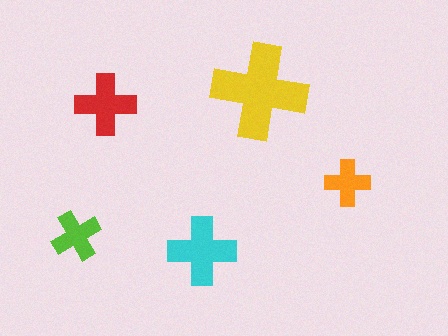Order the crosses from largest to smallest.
the yellow one, the cyan one, the red one, the lime one, the orange one.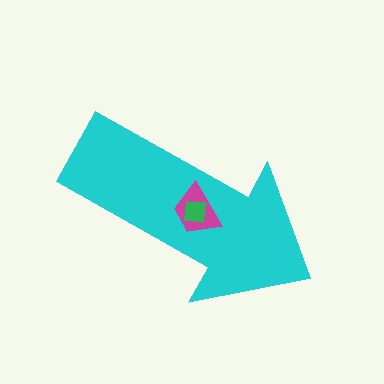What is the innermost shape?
The green square.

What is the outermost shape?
The cyan arrow.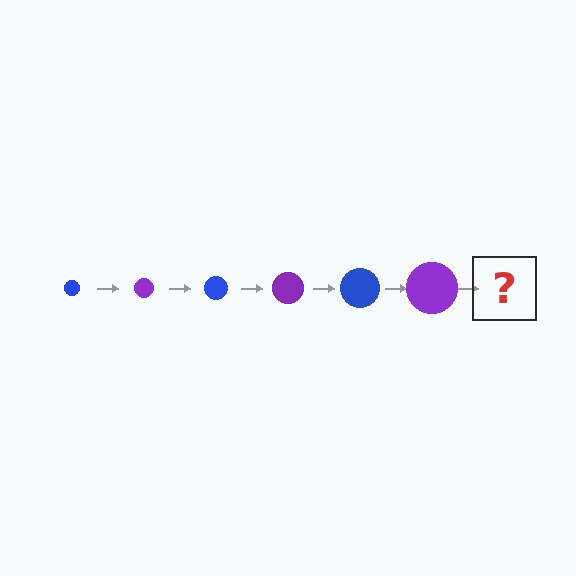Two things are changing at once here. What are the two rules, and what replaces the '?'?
The two rules are that the circle grows larger each step and the color cycles through blue and purple. The '?' should be a blue circle, larger than the previous one.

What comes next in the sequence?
The next element should be a blue circle, larger than the previous one.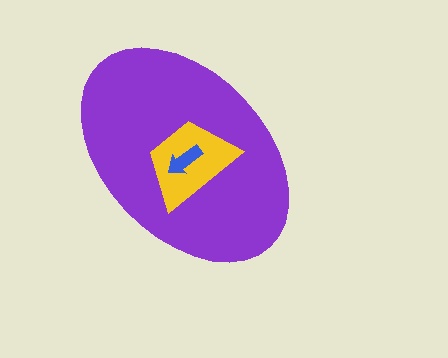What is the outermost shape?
The purple ellipse.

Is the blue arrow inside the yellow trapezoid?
Yes.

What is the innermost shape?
The blue arrow.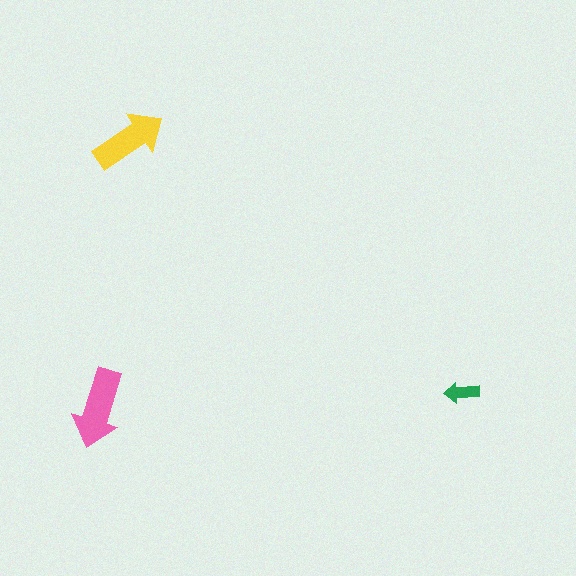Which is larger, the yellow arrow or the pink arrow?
The pink one.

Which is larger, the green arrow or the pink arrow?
The pink one.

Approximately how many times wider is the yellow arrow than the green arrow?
About 2 times wider.